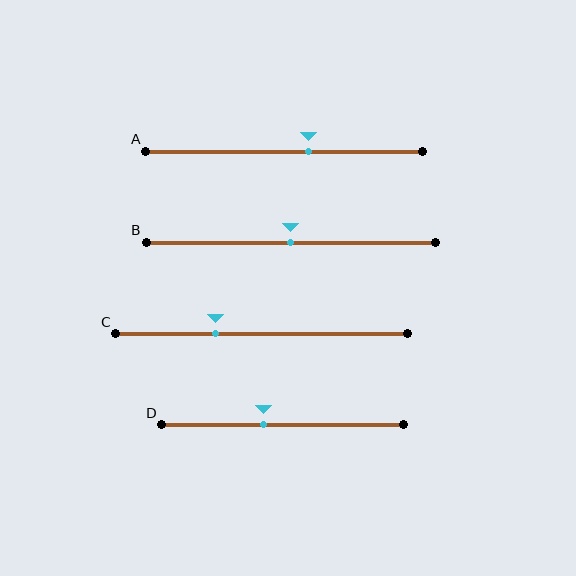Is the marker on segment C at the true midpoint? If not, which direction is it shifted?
No, the marker on segment C is shifted to the left by about 16% of the segment length.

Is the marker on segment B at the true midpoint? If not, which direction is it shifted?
Yes, the marker on segment B is at the true midpoint.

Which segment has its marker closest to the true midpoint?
Segment B has its marker closest to the true midpoint.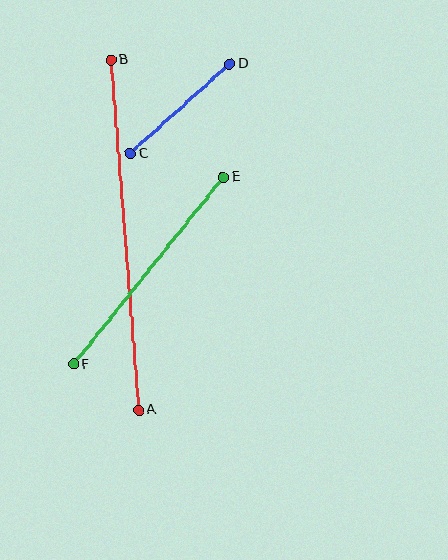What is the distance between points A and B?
The distance is approximately 352 pixels.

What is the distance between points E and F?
The distance is approximately 240 pixels.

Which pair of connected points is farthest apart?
Points A and B are farthest apart.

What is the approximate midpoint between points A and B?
The midpoint is at approximately (125, 235) pixels.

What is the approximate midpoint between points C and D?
The midpoint is at approximately (180, 109) pixels.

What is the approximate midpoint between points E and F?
The midpoint is at approximately (149, 271) pixels.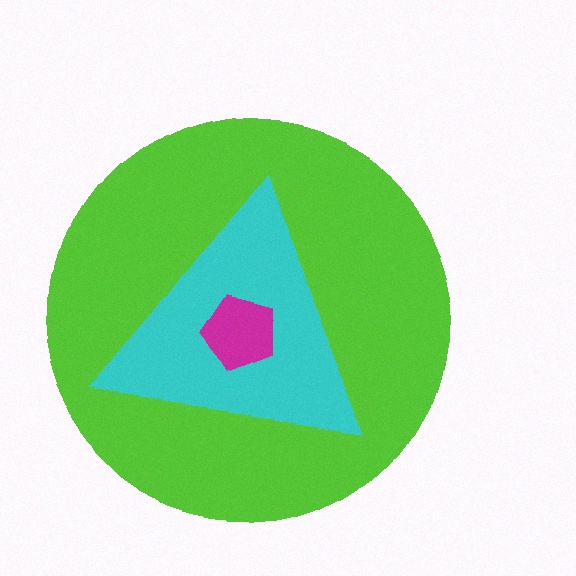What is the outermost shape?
The lime circle.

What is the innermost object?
The magenta pentagon.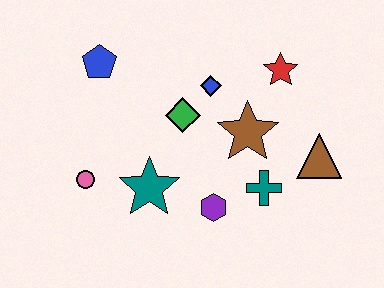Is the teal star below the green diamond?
Yes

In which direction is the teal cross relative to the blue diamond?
The teal cross is below the blue diamond.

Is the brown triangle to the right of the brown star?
Yes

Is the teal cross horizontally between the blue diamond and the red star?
Yes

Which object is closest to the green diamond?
The blue diamond is closest to the green diamond.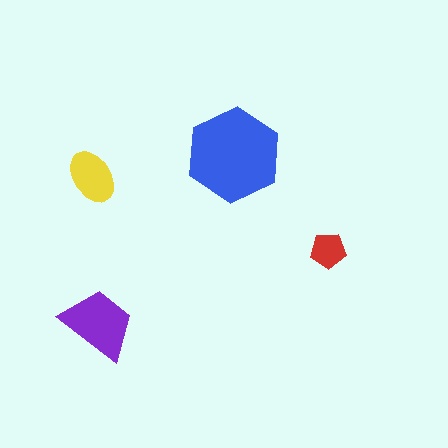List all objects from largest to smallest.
The blue hexagon, the purple trapezoid, the yellow ellipse, the red pentagon.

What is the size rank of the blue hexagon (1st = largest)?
1st.